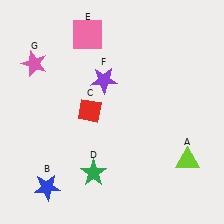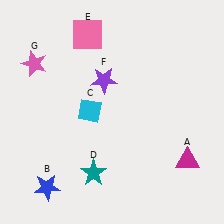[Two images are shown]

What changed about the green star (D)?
In Image 1, D is green. In Image 2, it changed to teal.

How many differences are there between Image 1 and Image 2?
There are 3 differences between the two images.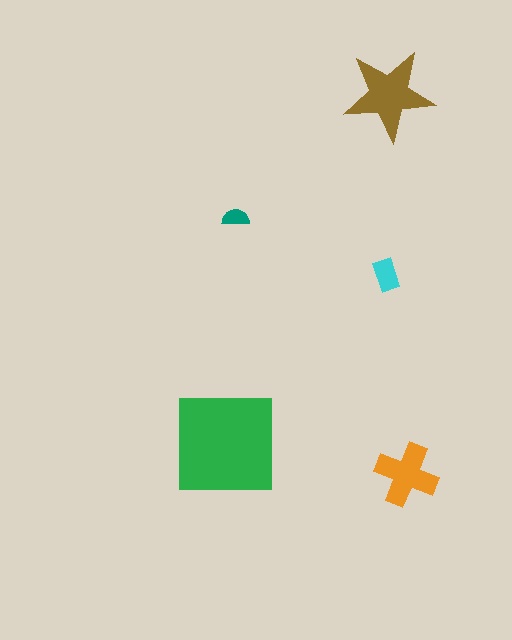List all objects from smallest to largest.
The teal semicircle, the cyan rectangle, the orange cross, the brown star, the green square.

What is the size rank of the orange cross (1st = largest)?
3rd.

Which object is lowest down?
The orange cross is bottommost.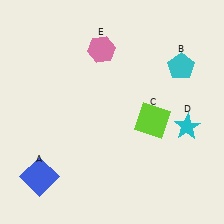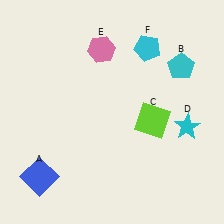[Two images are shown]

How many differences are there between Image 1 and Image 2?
There is 1 difference between the two images.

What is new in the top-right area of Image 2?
A cyan pentagon (F) was added in the top-right area of Image 2.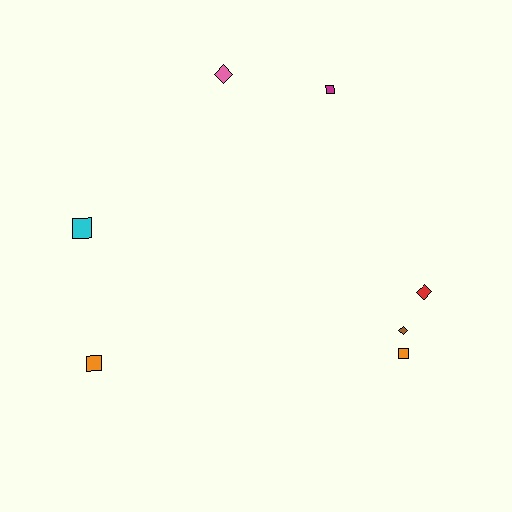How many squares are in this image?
There are 4 squares.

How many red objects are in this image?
There is 1 red object.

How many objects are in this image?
There are 7 objects.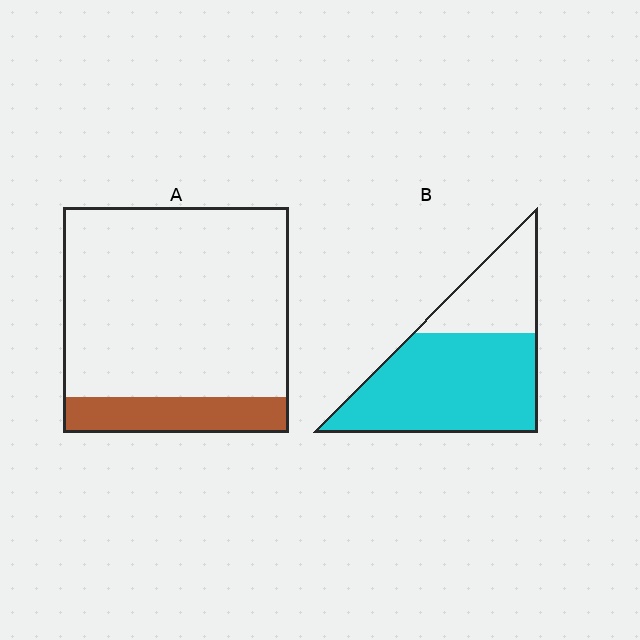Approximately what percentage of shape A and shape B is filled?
A is approximately 15% and B is approximately 70%.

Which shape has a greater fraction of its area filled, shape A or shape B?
Shape B.